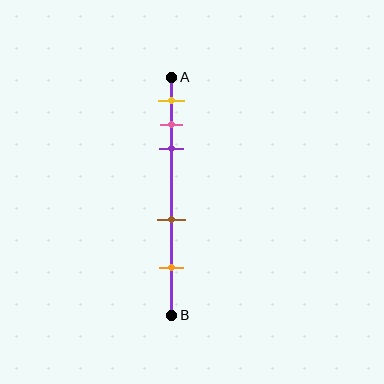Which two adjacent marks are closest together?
The pink and purple marks are the closest adjacent pair.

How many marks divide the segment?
There are 5 marks dividing the segment.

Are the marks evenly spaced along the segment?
No, the marks are not evenly spaced.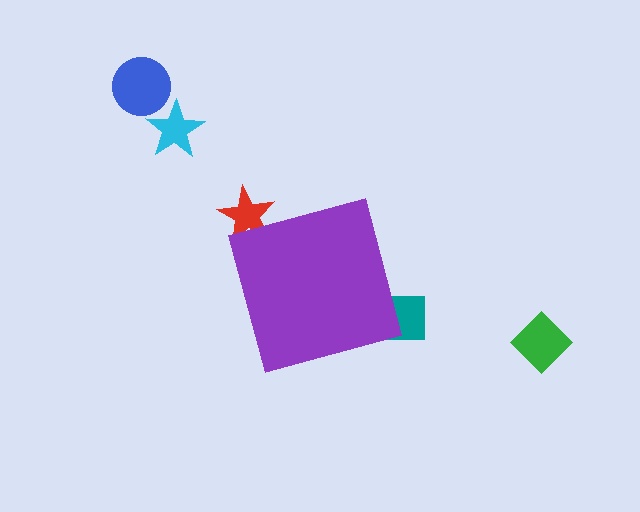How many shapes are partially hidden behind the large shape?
2 shapes are partially hidden.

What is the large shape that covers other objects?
A purple square.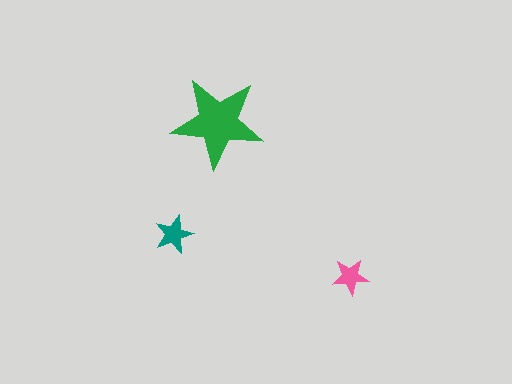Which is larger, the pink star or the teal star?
The teal one.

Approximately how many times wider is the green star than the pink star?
About 2.5 times wider.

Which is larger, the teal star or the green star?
The green one.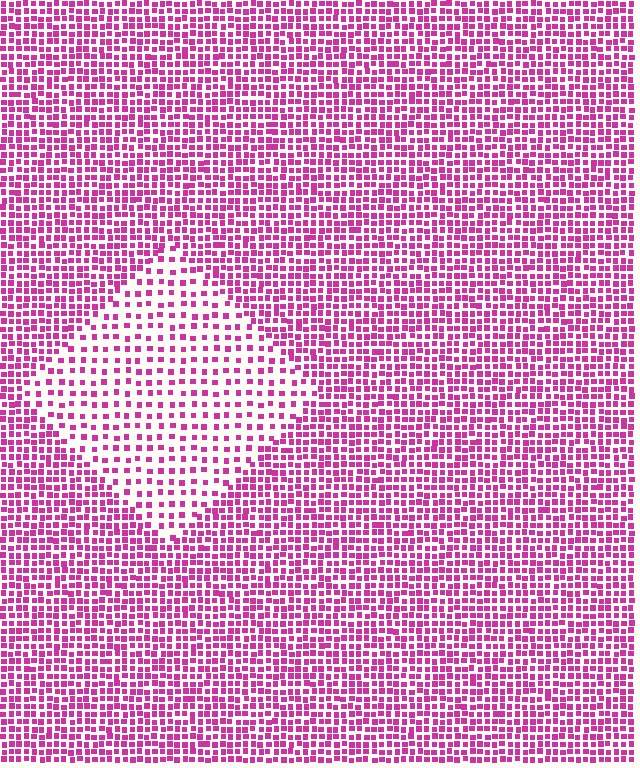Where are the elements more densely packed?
The elements are more densely packed outside the diamond boundary.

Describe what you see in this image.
The image contains small magenta elements arranged at two different densities. A diamond-shaped region is visible where the elements are less densely packed than the surrounding area.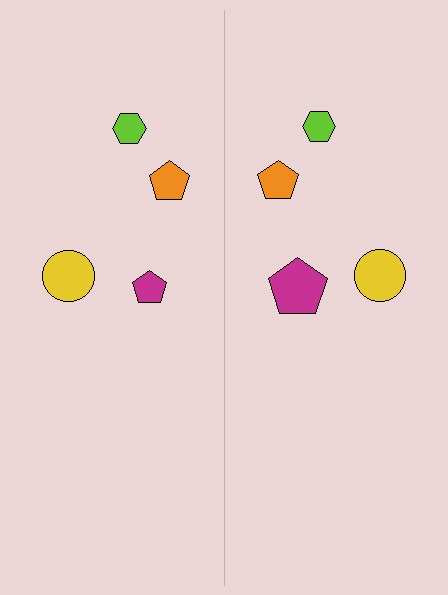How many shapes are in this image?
There are 8 shapes in this image.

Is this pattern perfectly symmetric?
No, the pattern is not perfectly symmetric. The magenta pentagon on the right side has a different size than its mirror counterpart.